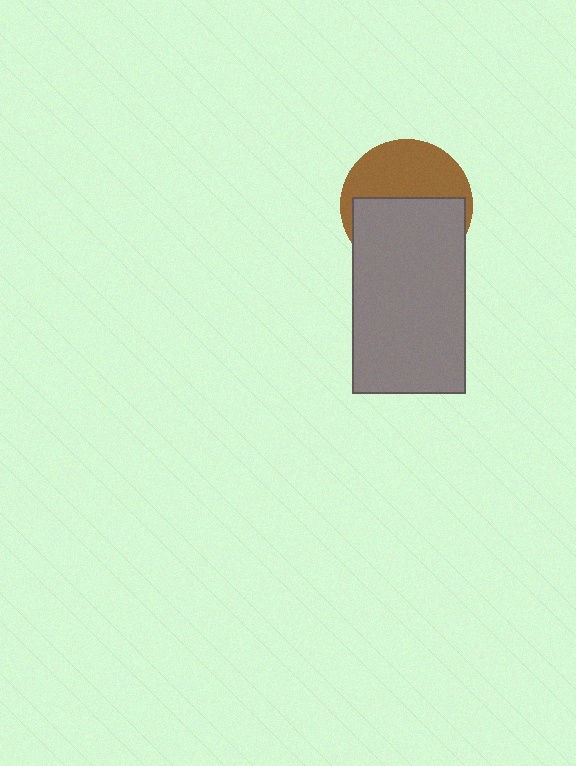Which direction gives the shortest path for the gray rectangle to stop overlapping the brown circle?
Moving down gives the shortest separation.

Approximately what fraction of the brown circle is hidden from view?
Roughly 53% of the brown circle is hidden behind the gray rectangle.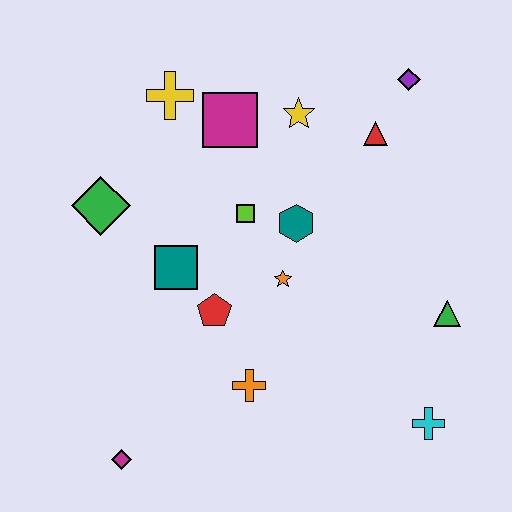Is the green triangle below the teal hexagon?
Yes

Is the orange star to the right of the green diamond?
Yes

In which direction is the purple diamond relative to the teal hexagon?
The purple diamond is above the teal hexagon.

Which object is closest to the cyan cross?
The green triangle is closest to the cyan cross.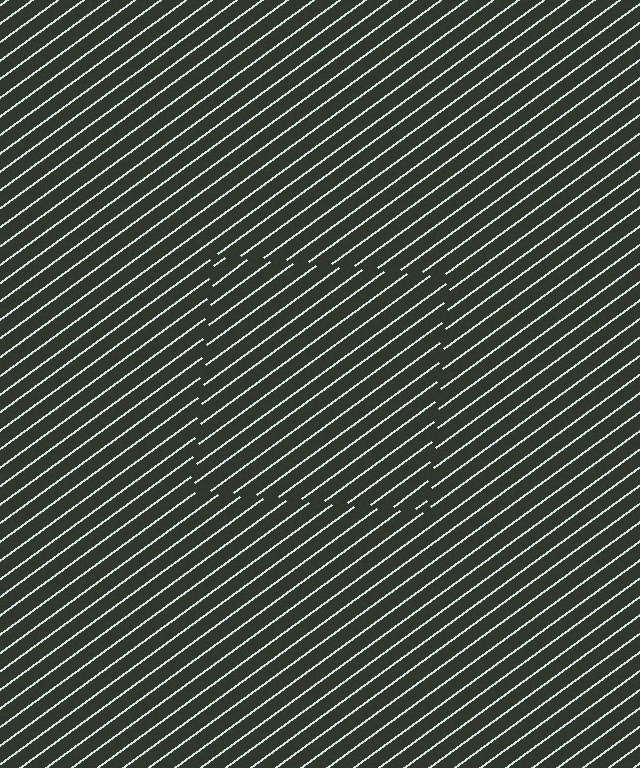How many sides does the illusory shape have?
4 sides — the line-ends trace a square.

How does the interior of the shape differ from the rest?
The interior of the shape contains the same grating, shifted by half a period — the contour is defined by the phase discontinuity where line-ends from the inner and outer gratings abut.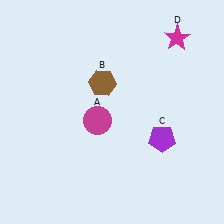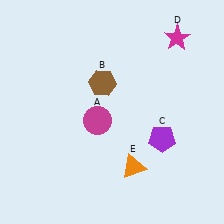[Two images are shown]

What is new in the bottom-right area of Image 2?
An orange triangle (E) was added in the bottom-right area of Image 2.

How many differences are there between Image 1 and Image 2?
There is 1 difference between the two images.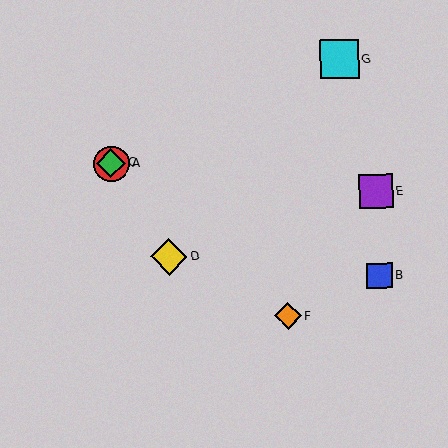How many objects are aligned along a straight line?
3 objects (A, C, F) are aligned along a straight line.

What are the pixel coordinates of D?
Object D is at (169, 257).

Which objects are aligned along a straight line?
Objects A, C, F are aligned along a straight line.